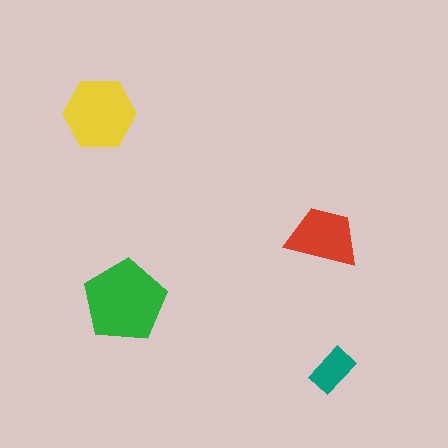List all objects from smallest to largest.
The teal rectangle, the red trapezoid, the yellow hexagon, the green pentagon.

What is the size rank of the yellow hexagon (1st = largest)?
2nd.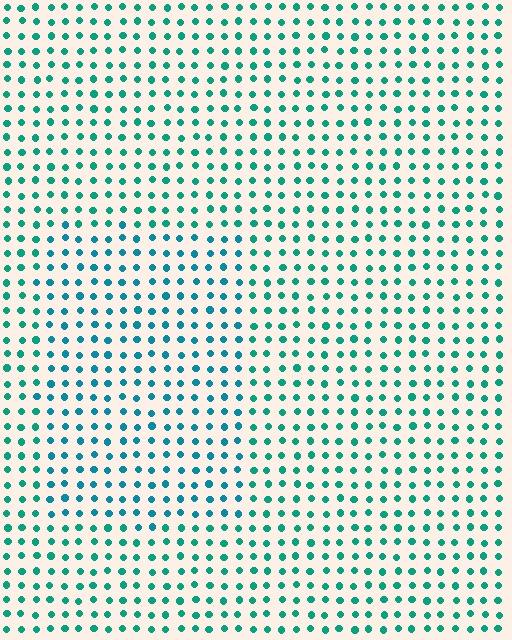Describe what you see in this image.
The image is filled with small teal elements in a uniform arrangement. A rectangle-shaped region is visible where the elements are tinted to a slightly different hue, forming a subtle color boundary.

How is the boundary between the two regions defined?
The boundary is defined purely by a slight shift in hue (about 23 degrees). Spacing, size, and orientation are identical on both sides.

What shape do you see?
I see a rectangle.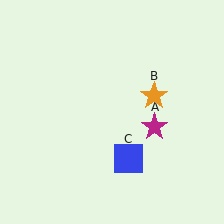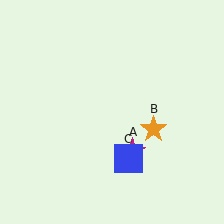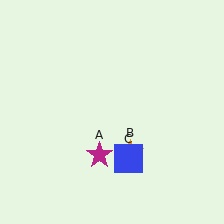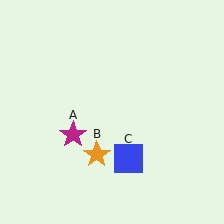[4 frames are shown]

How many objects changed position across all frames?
2 objects changed position: magenta star (object A), orange star (object B).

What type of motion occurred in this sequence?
The magenta star (object A), orange star (object B) rotated clockwise around the center of the scene.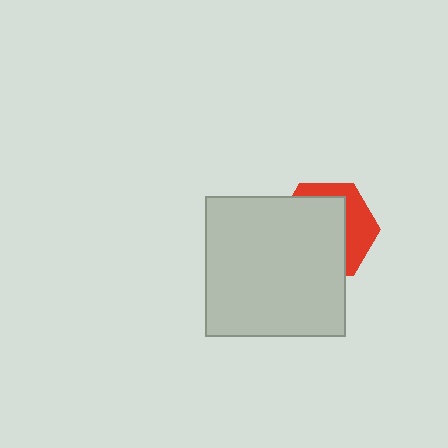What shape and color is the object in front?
The object in front is a light gray square.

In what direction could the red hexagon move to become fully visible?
The red hexagon could move toward the upper-right. That would shift it out from behind the light gray square entirely.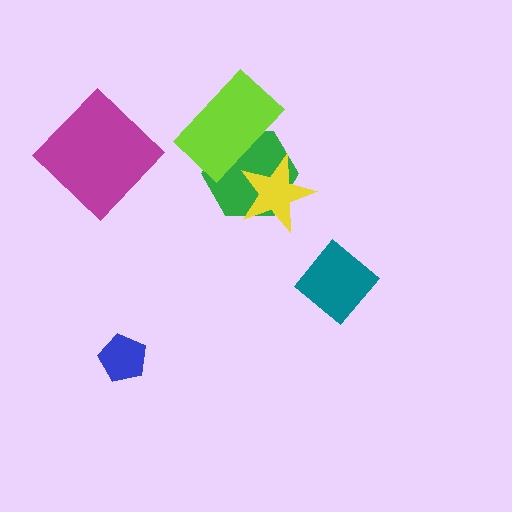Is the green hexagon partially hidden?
Yes, it is partially covered by another shape.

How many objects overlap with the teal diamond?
0 objects overlap with the teal diamond.